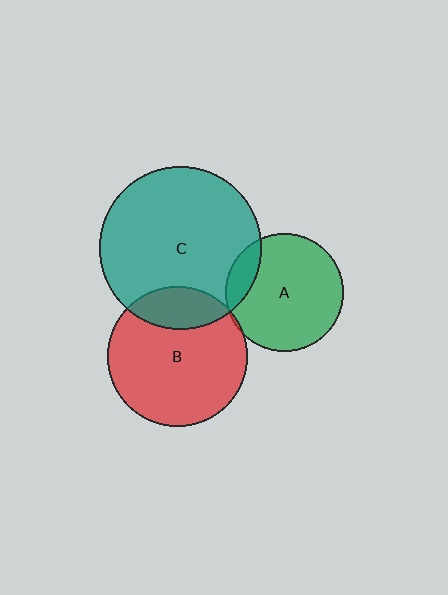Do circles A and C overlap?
Yes.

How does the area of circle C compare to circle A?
Approximately 1.9 times.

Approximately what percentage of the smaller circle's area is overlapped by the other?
Approximately 15%.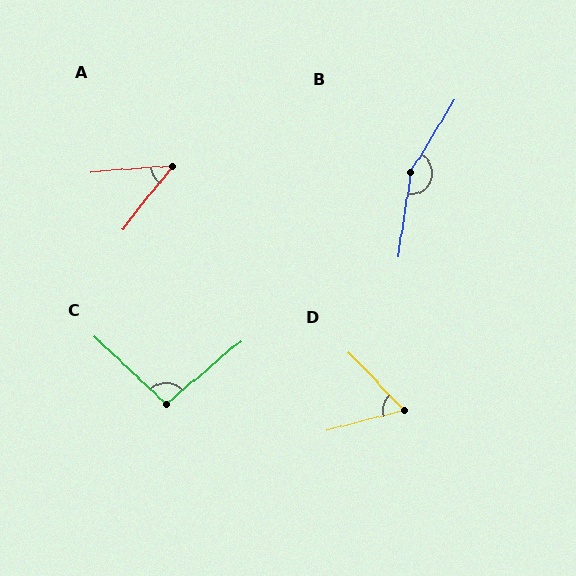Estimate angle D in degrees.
Approximately 62 degrees.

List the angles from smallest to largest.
A (47°), D (62°), C (96°), B (157°).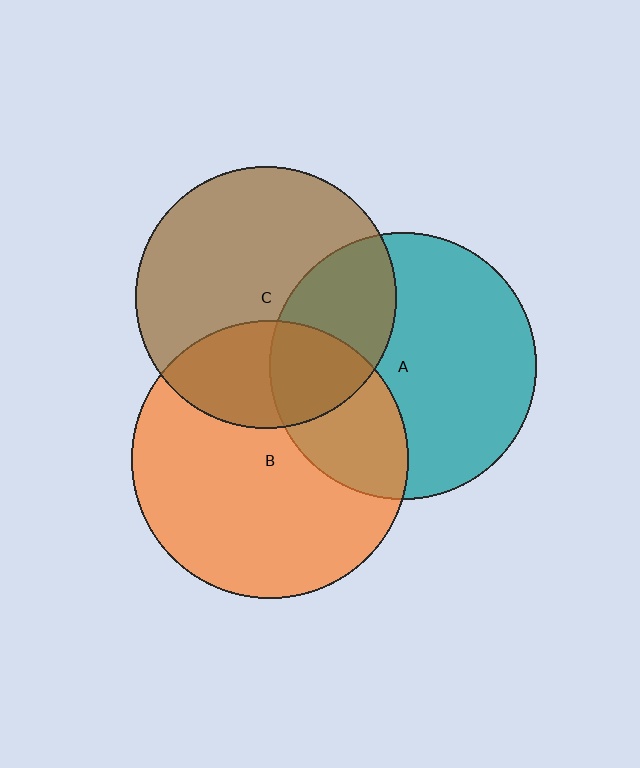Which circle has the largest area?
Circle B (orange).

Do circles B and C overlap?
Yes.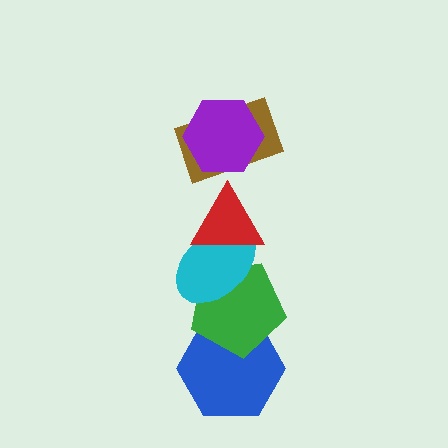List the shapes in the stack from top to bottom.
From top to bottom: the purple hexagon, the brown rectangle, the red triangle, the cyan ellipse, the green pentagon, the blue hexagon.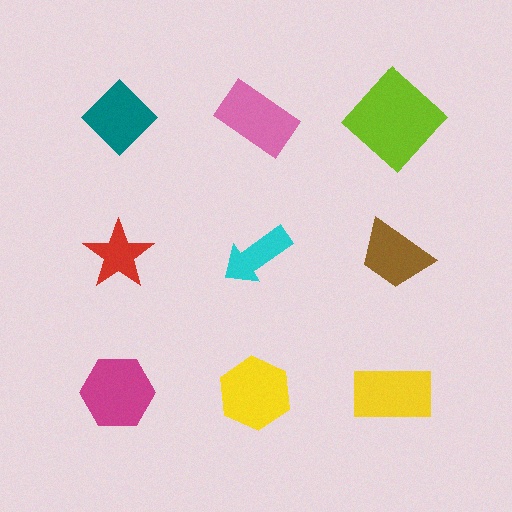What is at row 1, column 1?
A teal diamond.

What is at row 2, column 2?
A cyan arrow.